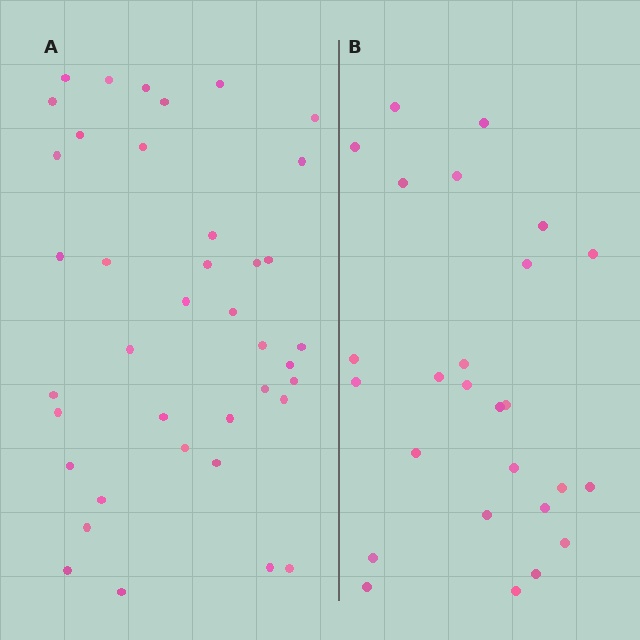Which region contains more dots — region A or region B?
Region A (the left region) has more dots.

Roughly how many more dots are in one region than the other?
Region A has approximately 15 more dots than region B.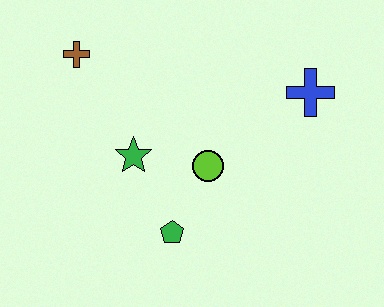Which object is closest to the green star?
The lime circle is closest to the green star.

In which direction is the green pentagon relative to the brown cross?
The green pentagon is below the brown cross.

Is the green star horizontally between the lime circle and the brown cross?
Yes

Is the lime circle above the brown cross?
No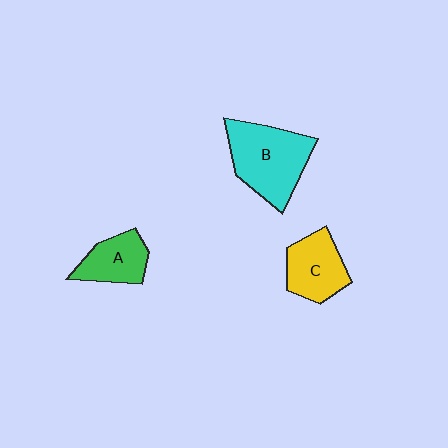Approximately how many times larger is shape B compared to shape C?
Approximately 1.5 times.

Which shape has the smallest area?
Shape A (green).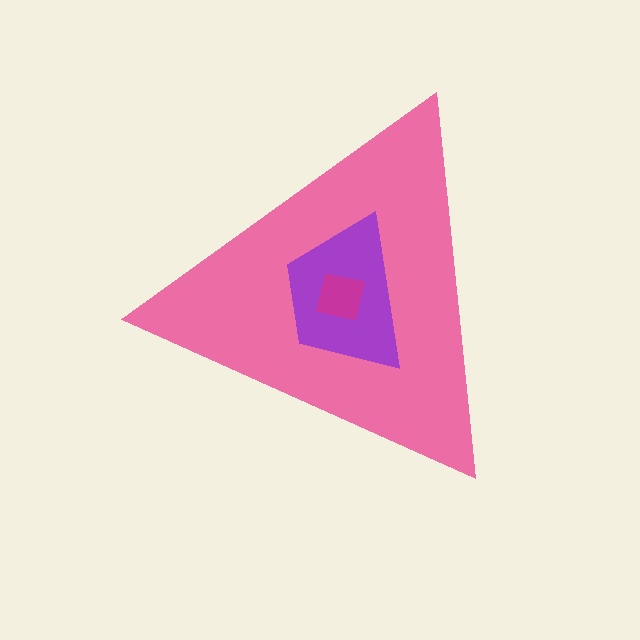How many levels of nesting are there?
3.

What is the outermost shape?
The pink triangle.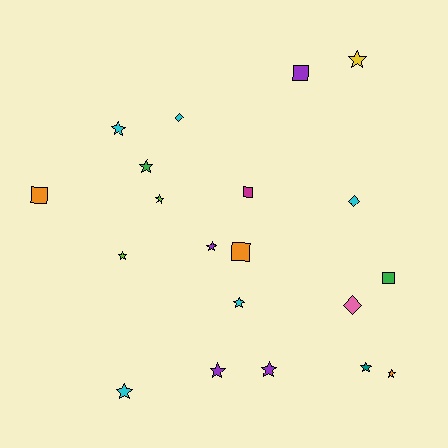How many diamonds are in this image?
There are 3 diamonds.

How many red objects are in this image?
There are no red objects.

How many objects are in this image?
There are 20 objects.